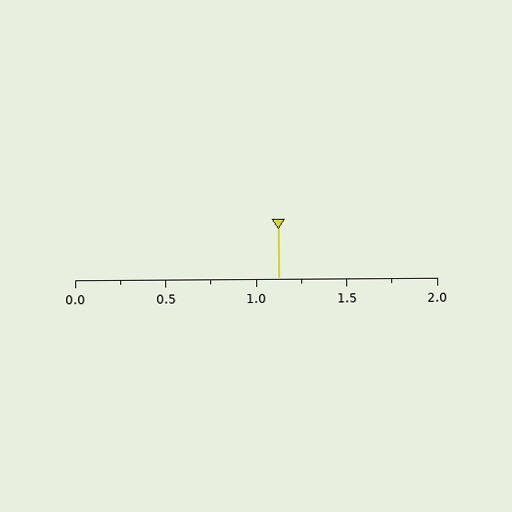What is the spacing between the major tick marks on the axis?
The major ticks are spaced 0.5 apart.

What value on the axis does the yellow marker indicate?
The marker indicates approximately 1.12.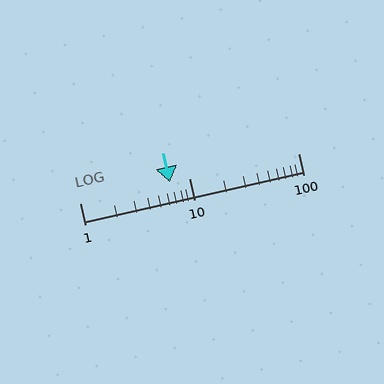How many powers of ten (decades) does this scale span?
The scale spans 2 decades, from 1 to 100.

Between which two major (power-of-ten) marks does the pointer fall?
The pointer is between 1 and 10.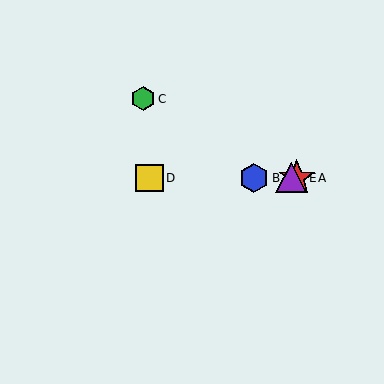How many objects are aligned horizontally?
4 objects (A, B, D, E) are aligned horizontally.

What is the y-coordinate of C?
Object C is at y≈99.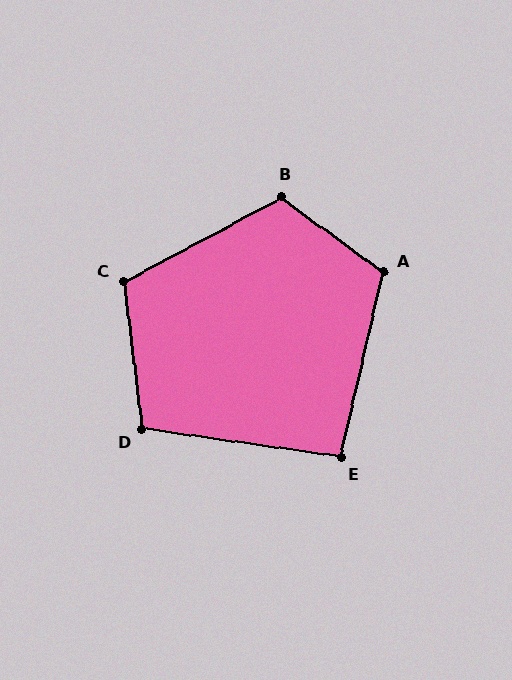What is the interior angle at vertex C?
Approximately 111 degrees (obtuse).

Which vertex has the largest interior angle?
B, at approximately 116 degrees.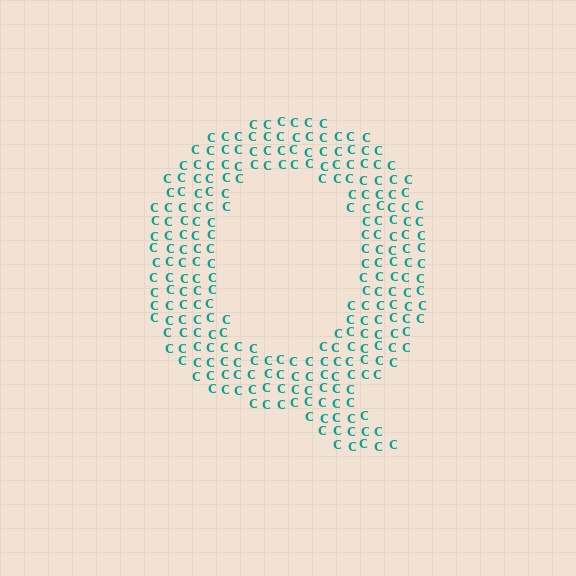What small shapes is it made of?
It is made of small letter C's.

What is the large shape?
The large shape is the letter Q.